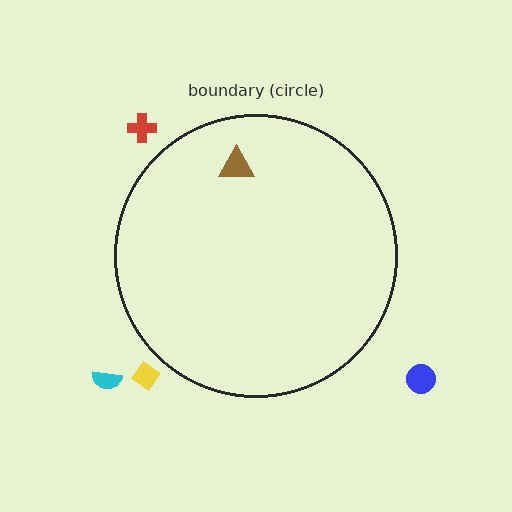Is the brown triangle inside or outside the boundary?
Inside.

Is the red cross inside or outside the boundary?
Outside.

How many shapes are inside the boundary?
1 inside, 4 outside.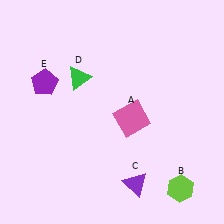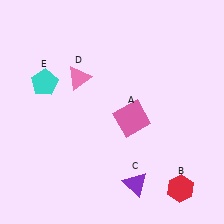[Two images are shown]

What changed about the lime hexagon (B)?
In Image 1, B is lime. In Image 2, it changed to red.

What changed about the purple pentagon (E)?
In Image 1, E is purple. In Image 2, it changed to cyan.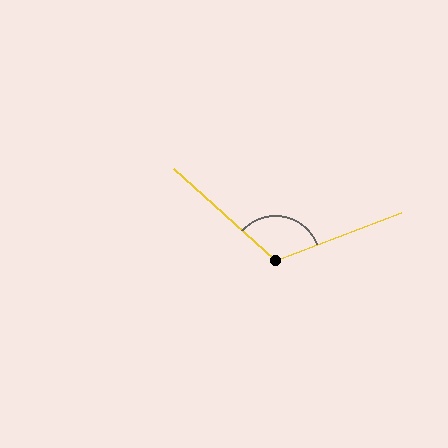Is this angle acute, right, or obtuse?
It is obtuse.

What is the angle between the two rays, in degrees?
Approximately 118 degrees.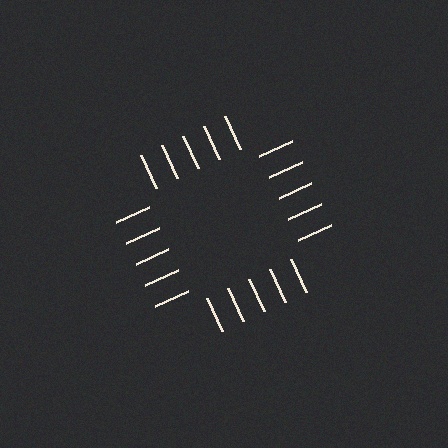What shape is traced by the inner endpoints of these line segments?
An illusory square — the line segments terminate on its edges but no continuous stroke is drawn.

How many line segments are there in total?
20 — 5 along each of the 4 edges.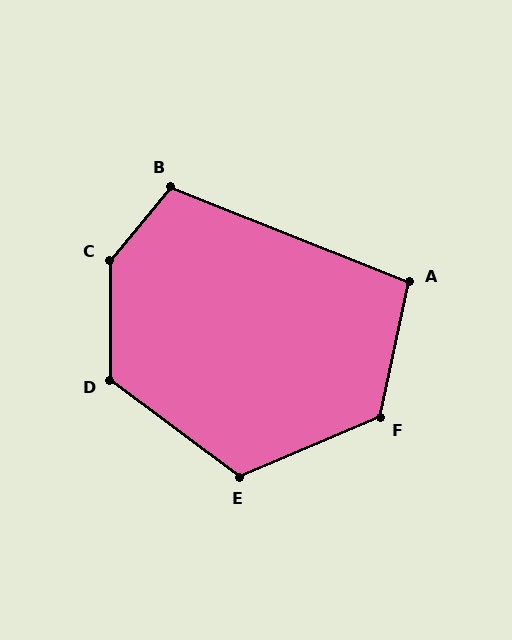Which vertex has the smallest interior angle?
A, at approximately 100 degrees.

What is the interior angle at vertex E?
Approximately 120 degrees (obtuse).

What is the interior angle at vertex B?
Approximately 108 degrees (obtuse).